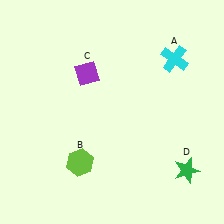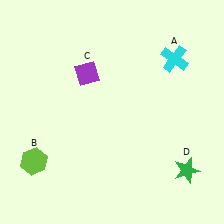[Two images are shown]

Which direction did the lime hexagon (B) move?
The lime hexagon (B) moved left.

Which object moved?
The lime hexagon (B) moved left.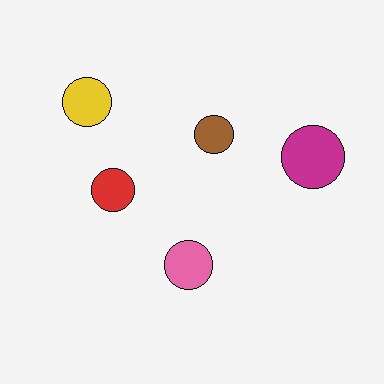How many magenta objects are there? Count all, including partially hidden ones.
There is 1 magenta object.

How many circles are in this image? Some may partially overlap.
There are 5 circles.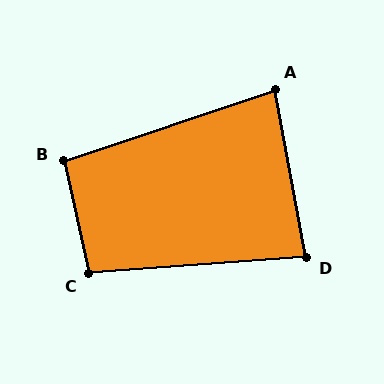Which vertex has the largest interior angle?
C, at approximately 98 degrees.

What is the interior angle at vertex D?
Approximately 84 degrees (acute).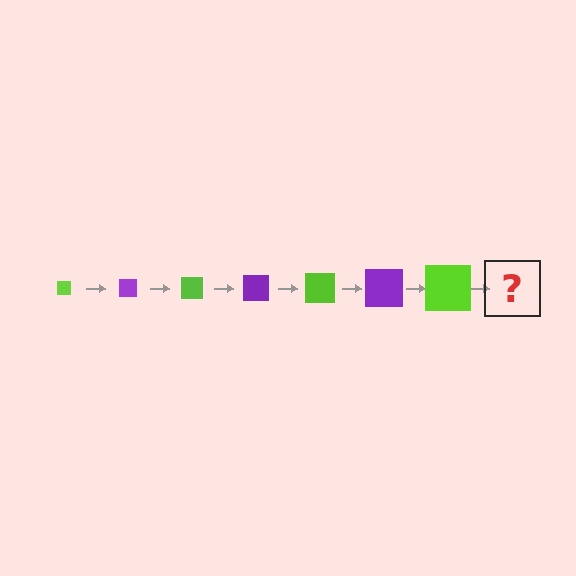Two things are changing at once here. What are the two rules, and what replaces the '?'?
The two rules are that the square grows larger each step and the color cycles through lime and purple. The '?' should be a purple square, larger than the previous one.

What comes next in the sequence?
The next element should be a purple square, larger than the previous one.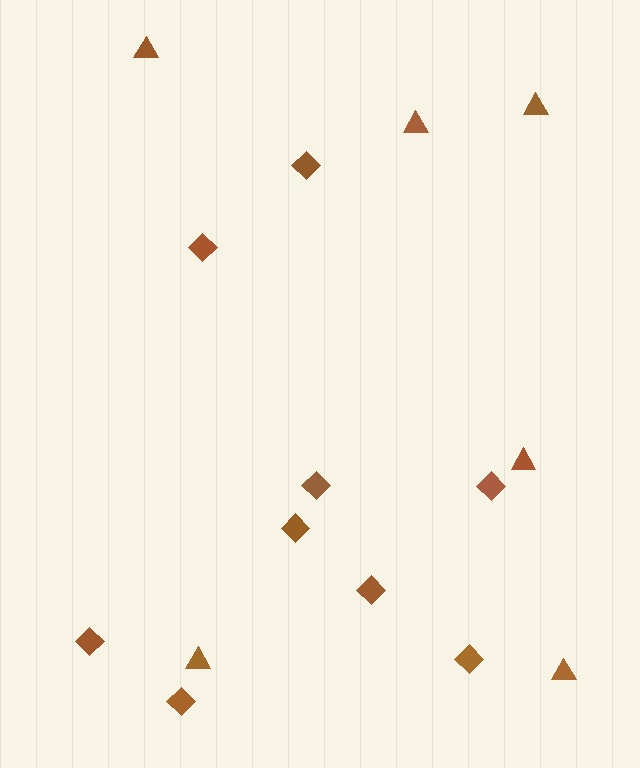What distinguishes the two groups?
There are 2 groups: one group of triangles (6) and one group of diamonds (9).